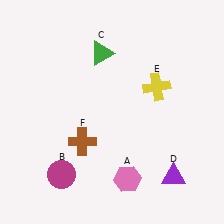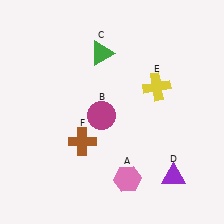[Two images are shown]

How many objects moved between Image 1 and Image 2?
1 object moved between the two images.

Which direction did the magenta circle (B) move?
The magenta circle (B) moved up.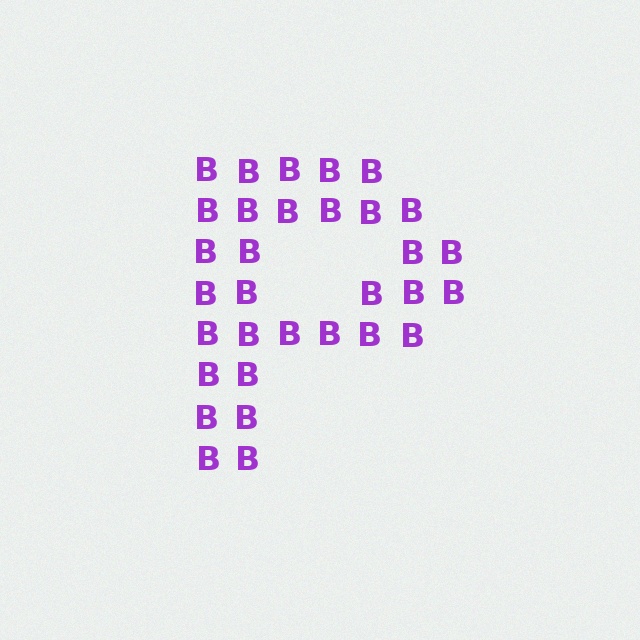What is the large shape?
The large shape is the letter P.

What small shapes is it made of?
It is made of small letter B's.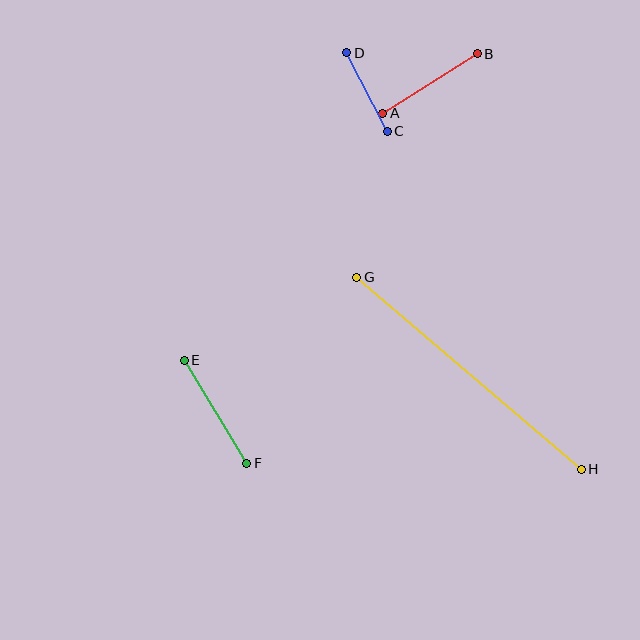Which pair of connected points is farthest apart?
Points G and H are farthest apart.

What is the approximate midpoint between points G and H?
The midpoint is at approximately (469, 373) pixels.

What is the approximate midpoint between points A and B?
The midpoint is at approximately (430, 84) pixels.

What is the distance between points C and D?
The distance is approximately 88 pixels.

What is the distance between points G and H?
The distance is approximately 295 pixels.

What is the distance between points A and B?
The distance is approximately 112 pixels.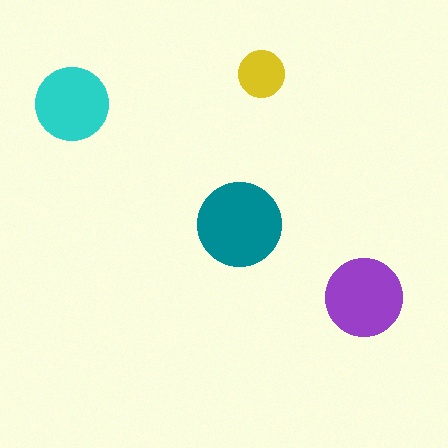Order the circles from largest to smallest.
the teal one, the purple one, the cyan one, the yellow one.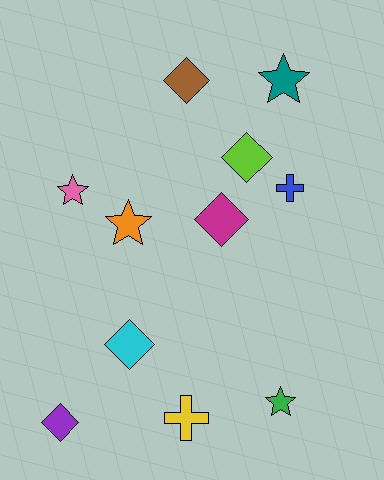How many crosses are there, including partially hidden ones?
There are 2 crosses.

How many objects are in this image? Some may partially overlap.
There are 11 objects.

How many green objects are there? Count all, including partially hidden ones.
There is 1 green object.